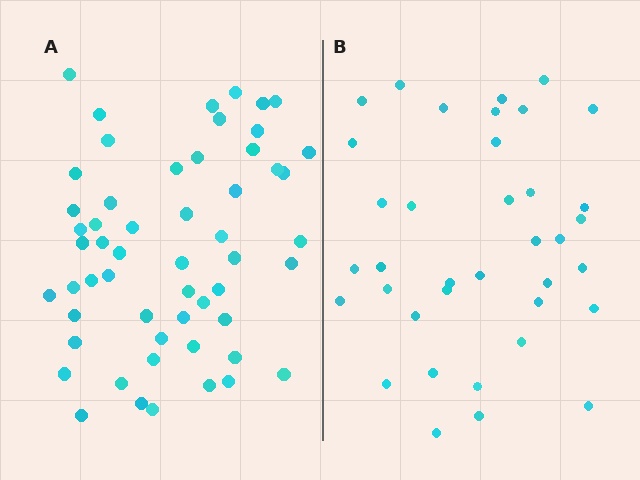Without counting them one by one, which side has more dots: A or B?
Region A (the left region) has more dots.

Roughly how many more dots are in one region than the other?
Region A has approximately 20 more dots than region B.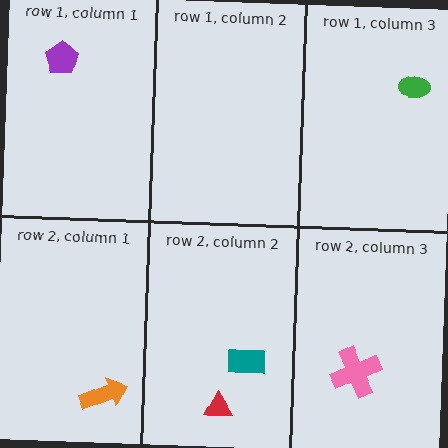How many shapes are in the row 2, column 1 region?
1.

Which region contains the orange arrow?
The row 2, column 1 region.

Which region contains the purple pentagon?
The row 1, column 1 region.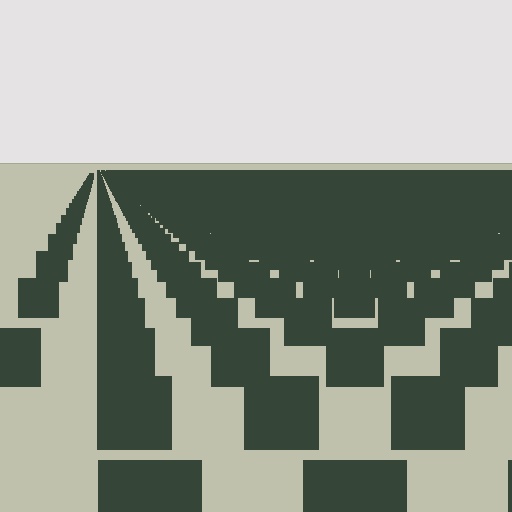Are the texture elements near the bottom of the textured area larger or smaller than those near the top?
Larger. Near the bottom, elements are closer to the viewer and appear at a bigger on-screen size.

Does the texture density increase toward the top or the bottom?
Density increases toward the top.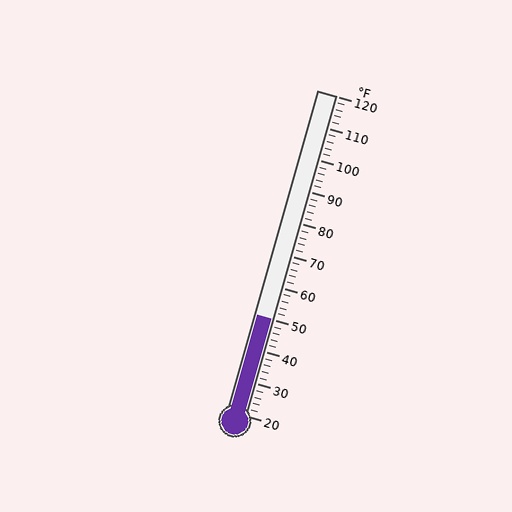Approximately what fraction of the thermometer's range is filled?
The thermometer is filled to approximately 30% of its range.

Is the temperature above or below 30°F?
The temperature is above 30°F.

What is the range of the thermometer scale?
The thermometer scale ranges from 20°F to 120°F.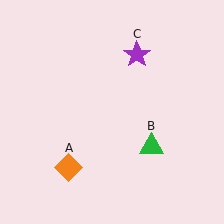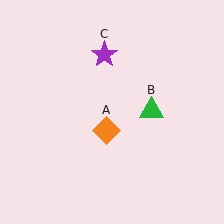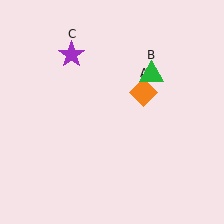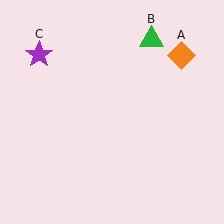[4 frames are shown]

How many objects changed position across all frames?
3 objects changed position: orange diamond (object A), green triangle (object B), purple star (object C).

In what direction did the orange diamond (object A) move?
The orange diamond (object A) moved up and to the right.